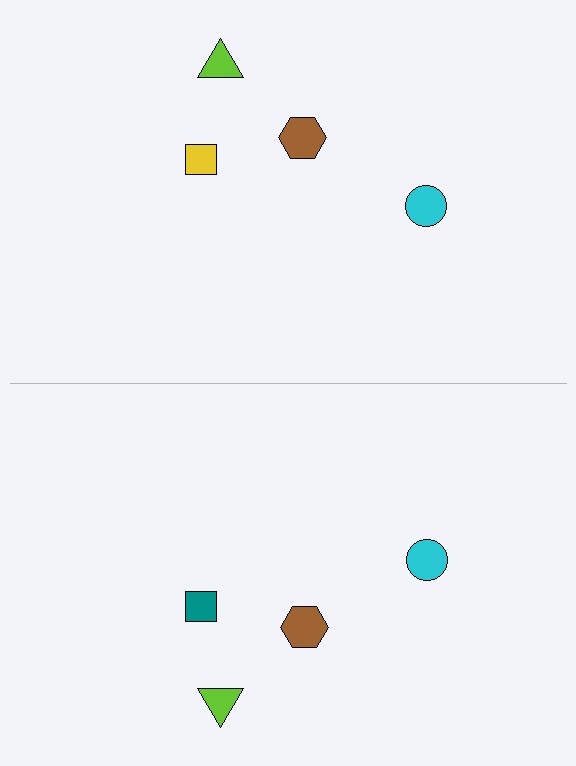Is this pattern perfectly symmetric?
No, the pattern is not perfectly symmetric. The teal square on the bottom side breaks the symmetry — its mirror counterpart is yellow.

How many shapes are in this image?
There are 8 shapes in this image.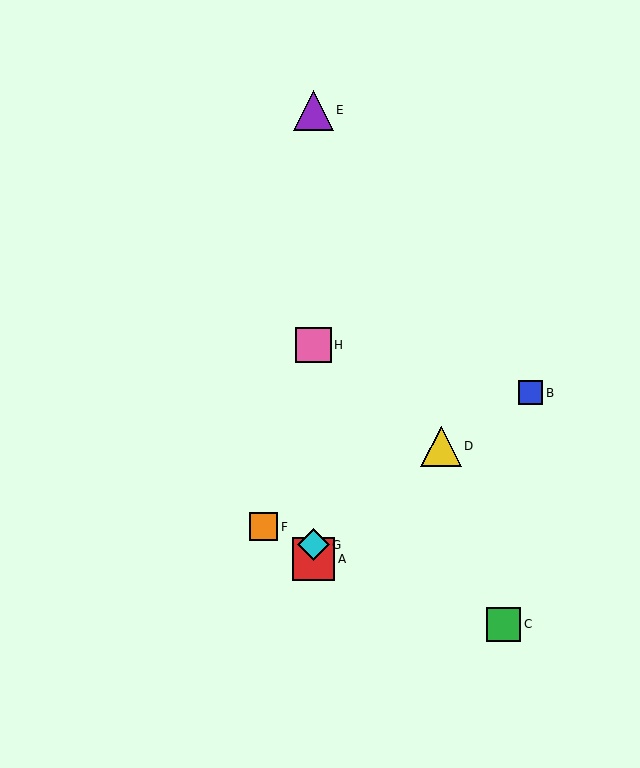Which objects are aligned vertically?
Objects A, E, G, H are aligned vertically.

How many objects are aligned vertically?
4 objects (A, E, G, H) are aligned vertically.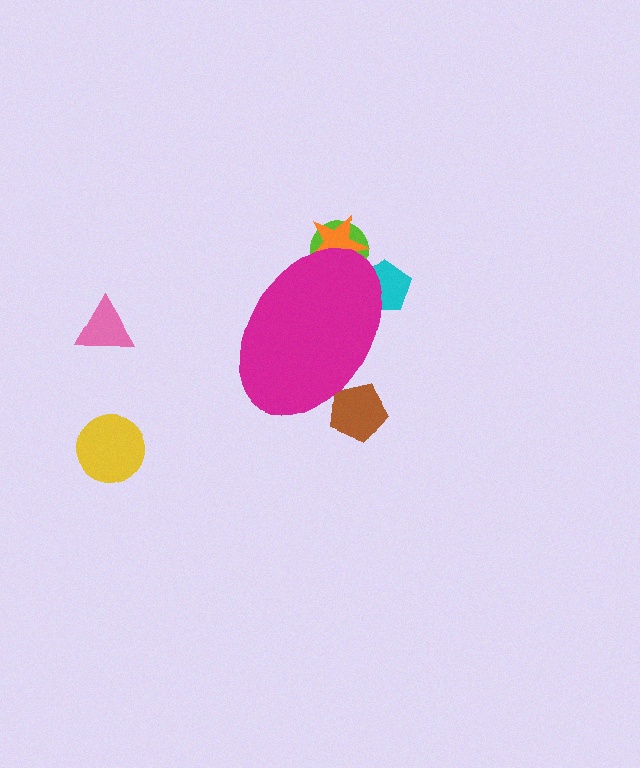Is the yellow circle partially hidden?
No, the yellow circle is fully visible.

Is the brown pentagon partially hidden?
Yes, the brown pentagon is partially hidden behind the magenta ellipse.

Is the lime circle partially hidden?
Yes, the lime circle is partially hidden behind the magenta ellipse.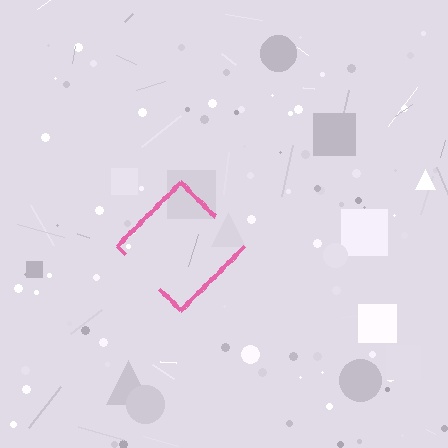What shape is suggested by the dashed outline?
The dashed outline suggests a diamond.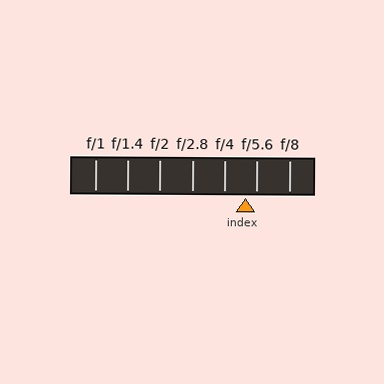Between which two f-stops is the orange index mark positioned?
The index mark is between f/4 and f/5.6.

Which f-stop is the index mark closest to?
The index mark is closest to f/5.6.